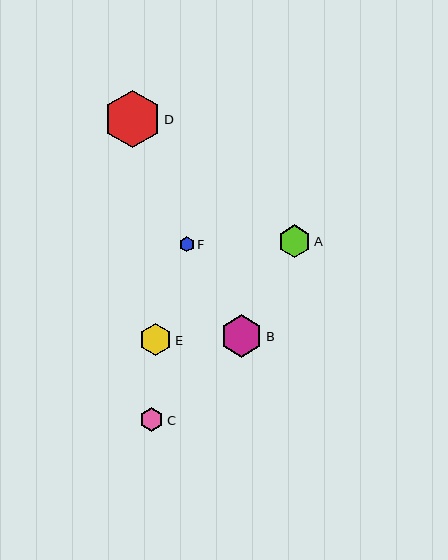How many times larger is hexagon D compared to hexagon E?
Hexagon D is approximately 1.8 times the size of hexagon E.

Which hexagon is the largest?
Hexagon D is the largest with a size of approximately 57 pixels.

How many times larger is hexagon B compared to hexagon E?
Hexagon B is approximately 1.3 times the size of hexagon E.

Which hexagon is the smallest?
Hexagon F is the smallest with a size of approximately 15 pixels.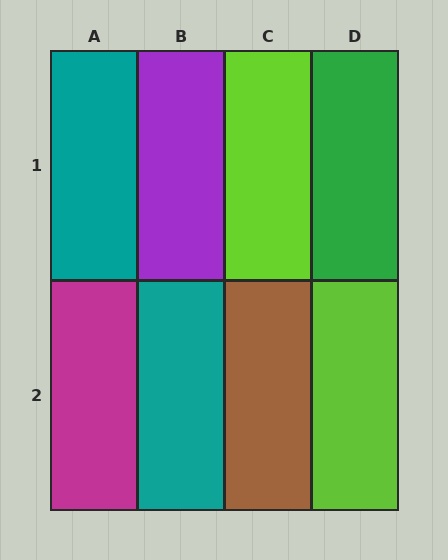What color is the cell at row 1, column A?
Teal.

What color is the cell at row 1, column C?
Lime.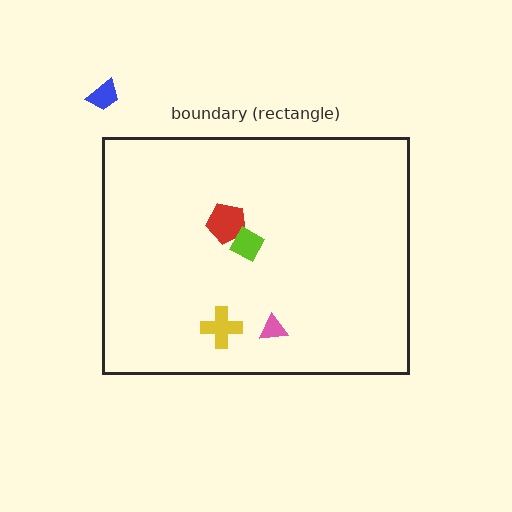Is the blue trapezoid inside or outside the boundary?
Outside.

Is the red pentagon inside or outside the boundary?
Inside.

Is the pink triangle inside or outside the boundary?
Inside.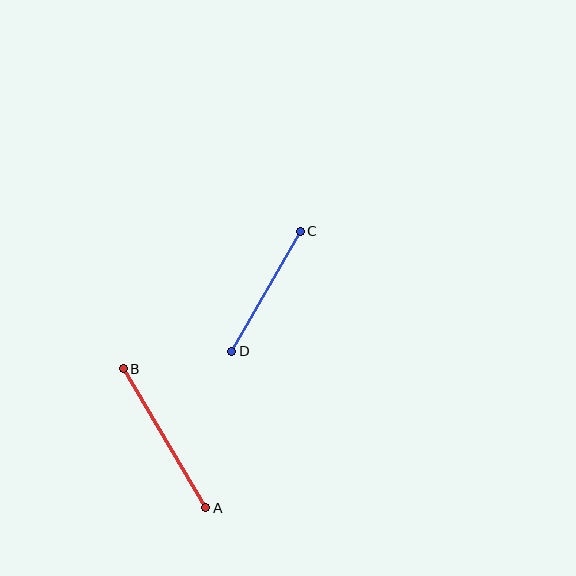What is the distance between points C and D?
The distance is approximately 138 pixels.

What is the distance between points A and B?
The distance is approximately 162 pixels.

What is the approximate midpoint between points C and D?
The midpoint is at approximately (266, 291) pixels.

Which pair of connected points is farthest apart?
Points A and B are farthest apart.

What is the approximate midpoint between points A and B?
The midpoint is at approximately (164, 438) pixels.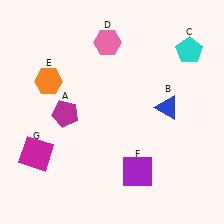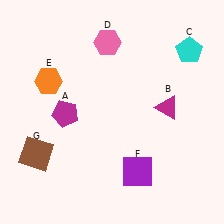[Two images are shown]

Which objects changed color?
B changed from blue to magenta. G changed from magenta to brown.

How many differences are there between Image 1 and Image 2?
There are 2 differences between the two images.